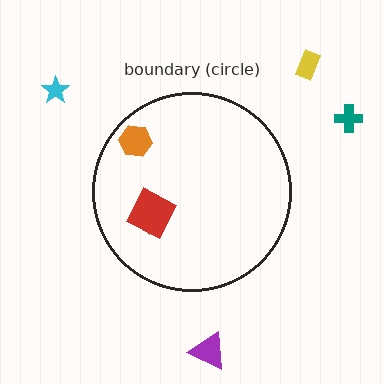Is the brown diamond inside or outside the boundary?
Inside.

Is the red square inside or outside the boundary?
Inside.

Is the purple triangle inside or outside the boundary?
Outside.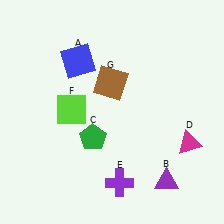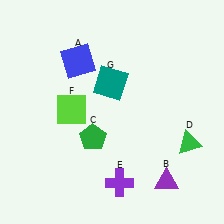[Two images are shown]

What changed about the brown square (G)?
In Image 1, G is brown. In Image 2, it changed to teal.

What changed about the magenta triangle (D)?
In Image 1, D is magenta. In Image 2, it changed to green.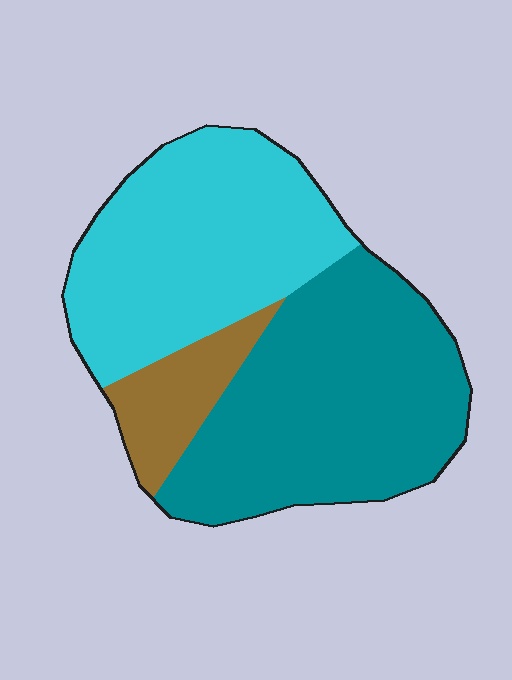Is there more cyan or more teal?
Teal.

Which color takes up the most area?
Teal, at roughly 50%.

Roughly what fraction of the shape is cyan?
Cyan takes up between a third and a half of the shape.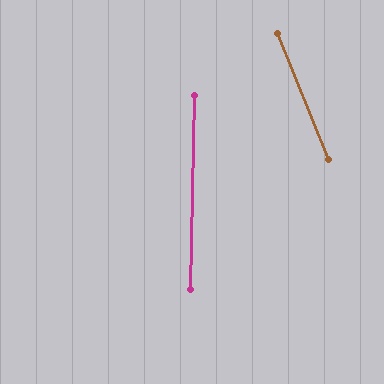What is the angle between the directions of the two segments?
Approximately 23 degrees.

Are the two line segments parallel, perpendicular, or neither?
Neither parallel nor perpendicular — they differ by about 23°.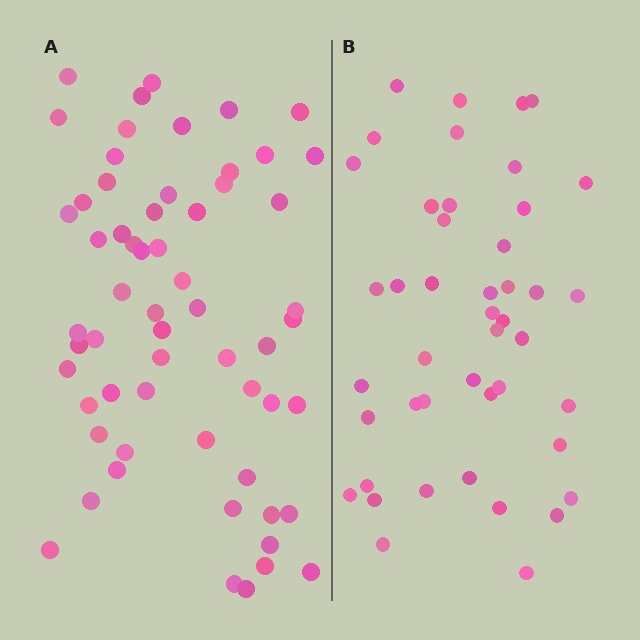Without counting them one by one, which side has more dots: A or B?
Region A (the left region) has more dots.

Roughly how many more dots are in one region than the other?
Region A has approximately 15 more dots than region B.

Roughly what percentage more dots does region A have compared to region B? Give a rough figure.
About 35% more.